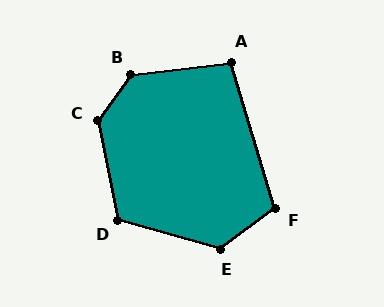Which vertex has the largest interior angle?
C, at approximately 133 degrees.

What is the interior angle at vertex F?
Approximately 110 degrees (obtuse).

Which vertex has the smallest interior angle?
A, at approximately 99 degrees.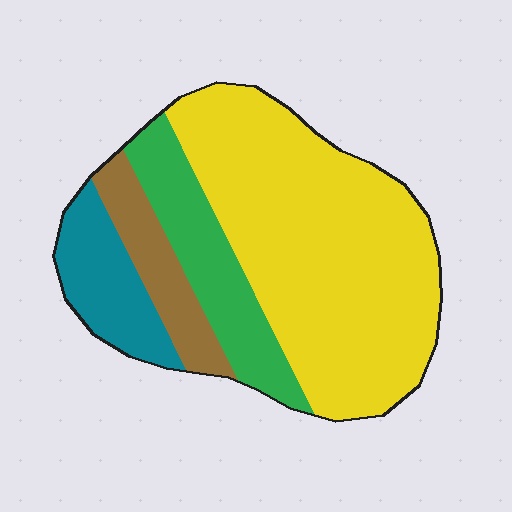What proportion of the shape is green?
Green covers roughly 20% of the shape.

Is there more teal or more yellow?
Yellow.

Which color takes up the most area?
Yellow, at roughly 60%.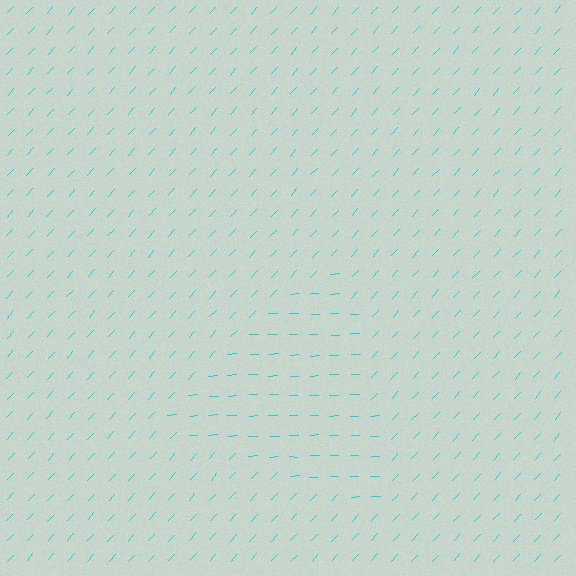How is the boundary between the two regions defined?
The boundary is defined purely by a change in line orientation (approximately 45 degrees difference). All lines are the same color and thickness.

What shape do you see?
I see a triangle.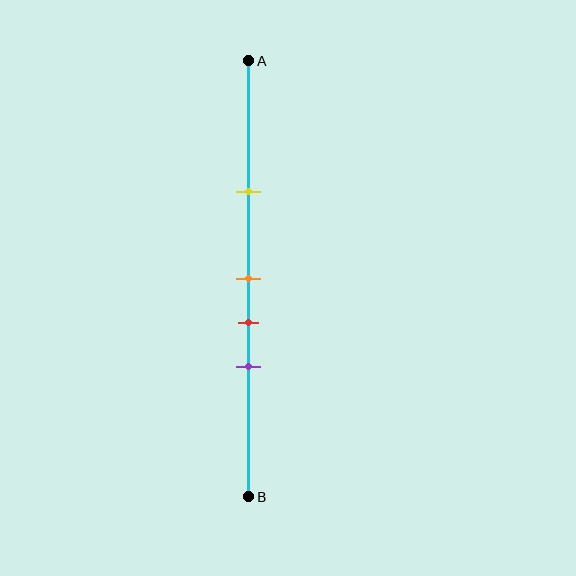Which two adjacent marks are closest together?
The orange and red marks are the closest adjacent pair.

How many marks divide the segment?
There are 4 marks dividing the segment.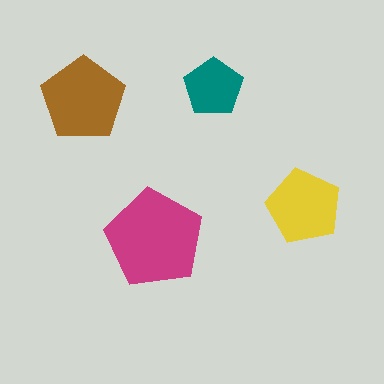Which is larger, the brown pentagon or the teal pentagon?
The brown one.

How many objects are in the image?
There are 4 objects in the image.